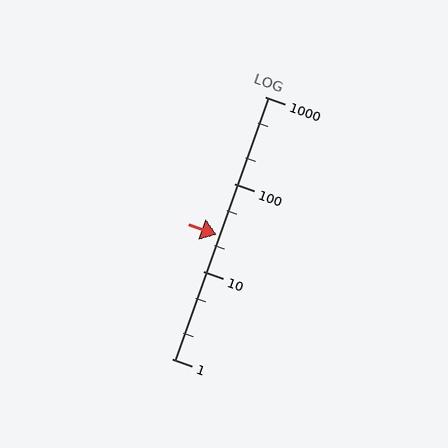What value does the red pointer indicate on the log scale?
The pointer indicates approximately 26.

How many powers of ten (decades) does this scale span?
The scale spans 3 decades, from 1 to 1000.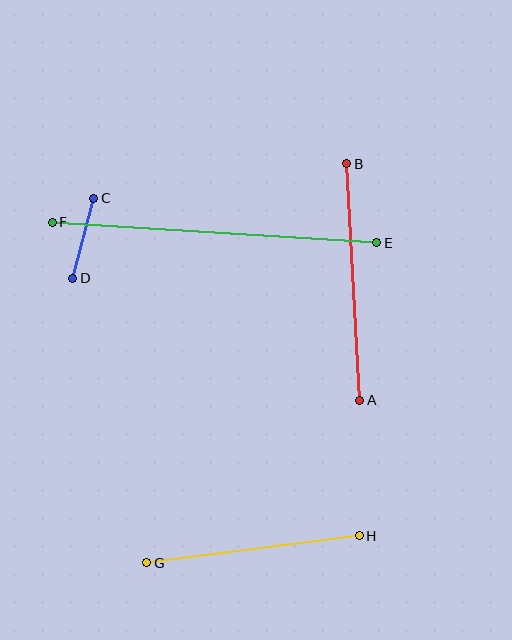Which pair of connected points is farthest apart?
Points E and F are farthest apart.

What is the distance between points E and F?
The distance is approximately 325 pixels.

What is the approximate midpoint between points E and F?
The midpoint is at approximately (215, 233) pixels.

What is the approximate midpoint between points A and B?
The midpoint is at approximately (353, 282) pixels.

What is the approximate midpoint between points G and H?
The midpoint is at approximately (253, 549) pixels.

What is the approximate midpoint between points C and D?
The midpoint is at approximately (83, 238) pixels.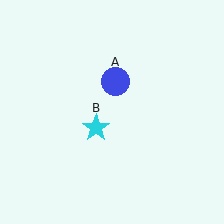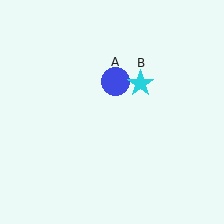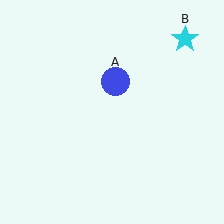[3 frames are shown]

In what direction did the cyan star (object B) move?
The cyan star (object B) moved up and to the right.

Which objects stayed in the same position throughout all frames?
Blue circle (object A) remained stationary.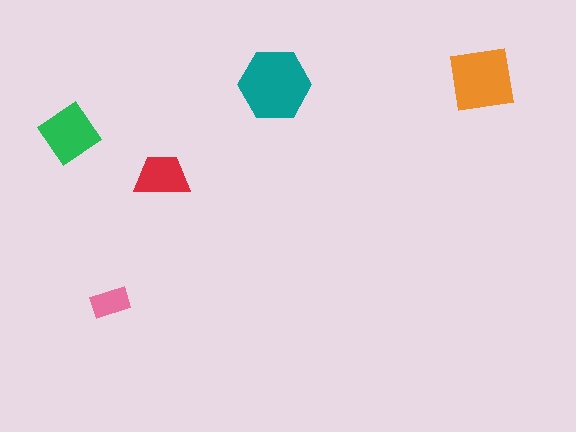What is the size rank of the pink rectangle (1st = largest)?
5th.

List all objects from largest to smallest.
The teal hexagon, the orange square, the green diamond, the red trapezoid, the pink rectangle.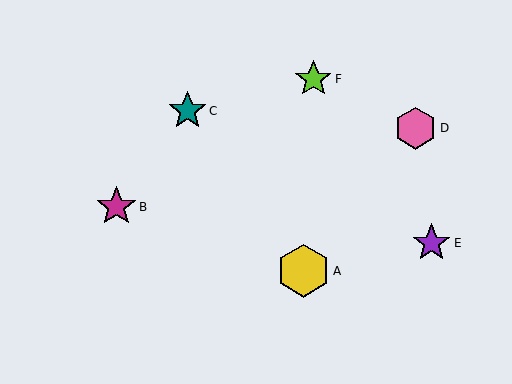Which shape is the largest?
The yellow hexagon (labeled A) is the largest.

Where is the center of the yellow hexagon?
The center of the yellow hexagon is at (303, 271).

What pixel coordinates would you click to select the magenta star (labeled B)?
Click at (116, 207) to select the magenta star B.